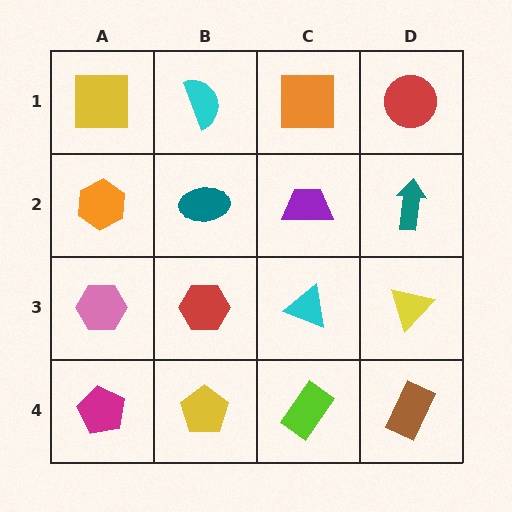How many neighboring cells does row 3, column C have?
4.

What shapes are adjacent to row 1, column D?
A teal arrow (row 2, column D), an orange square (row 1, column C).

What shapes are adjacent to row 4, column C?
A cyan triangle (row 3, column C), a yellow pentagon (row 4, column B), a brown rectangle (row 4, column D).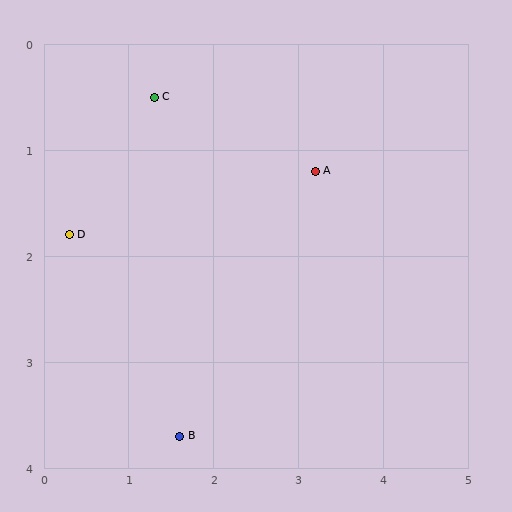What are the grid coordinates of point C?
Point C is at approximately (1.3, 0.5).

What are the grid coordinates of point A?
Point A is at approximately (3.2, 1.2).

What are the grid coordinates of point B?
Point B is at approximately (1.6, 3.7).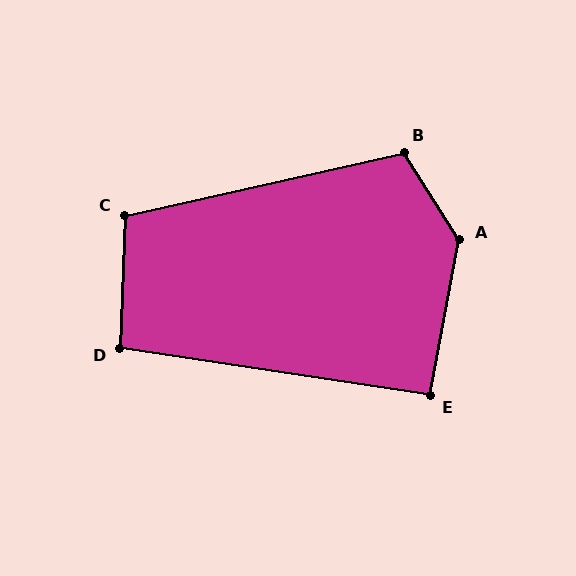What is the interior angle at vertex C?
Approximately 105 degrees (obtuse).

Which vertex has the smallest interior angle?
E, at approximately 92 degrees.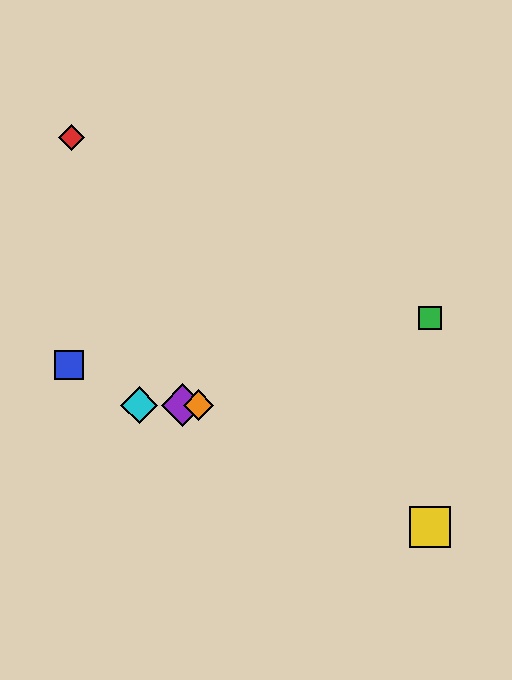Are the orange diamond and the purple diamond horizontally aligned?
Yes, both are at y≈405.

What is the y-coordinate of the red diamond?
The red diamond is at y≈137.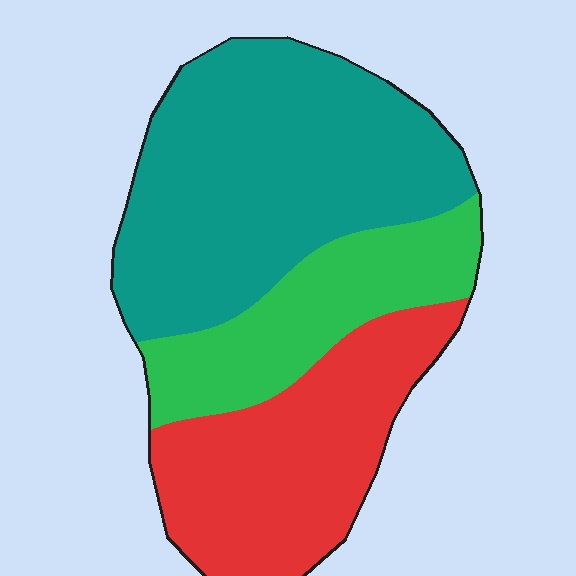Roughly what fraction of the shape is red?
Red covers around 30% of the shape.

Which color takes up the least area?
Green, at roughly 20%.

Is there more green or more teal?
Teal.